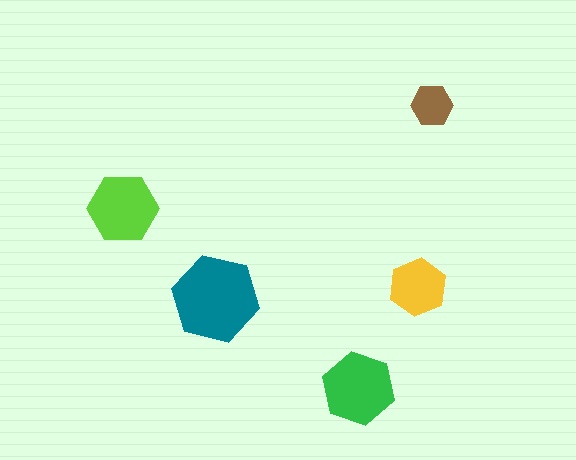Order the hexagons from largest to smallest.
the teal one, the green one, the lime one, the yellow one, the brown one.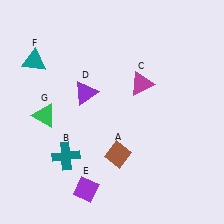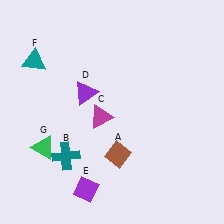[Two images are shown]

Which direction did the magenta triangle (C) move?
The magenta triangle (C) moved left.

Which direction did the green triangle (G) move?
The green triangle (G) moved down.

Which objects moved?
The objects that moved are: the magenta triangle (C), the green triangle (G).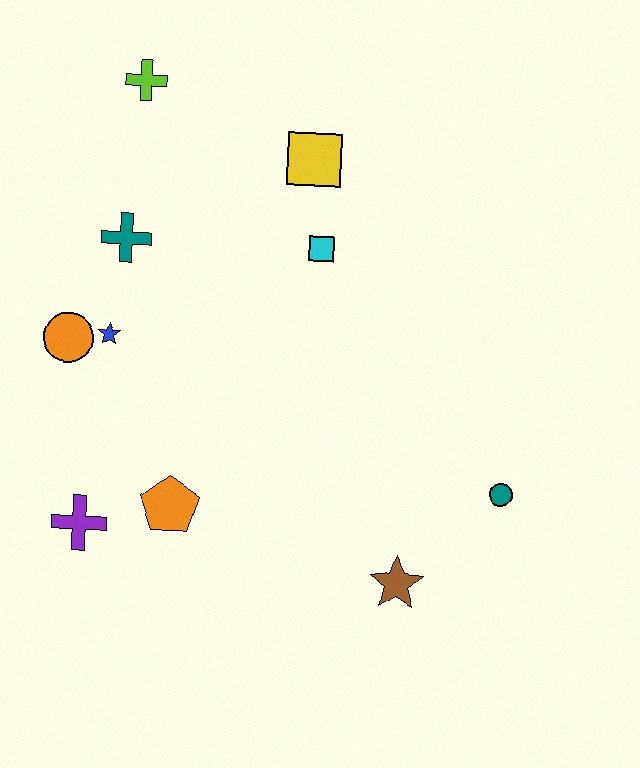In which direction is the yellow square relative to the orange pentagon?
The yellow square is above the orange pentagon.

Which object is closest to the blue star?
The orange circle is closest to the blue star.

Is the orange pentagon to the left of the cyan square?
Yes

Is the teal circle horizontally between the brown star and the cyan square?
No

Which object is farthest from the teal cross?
The teal circle is farthest from the teal cross.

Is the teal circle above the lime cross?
No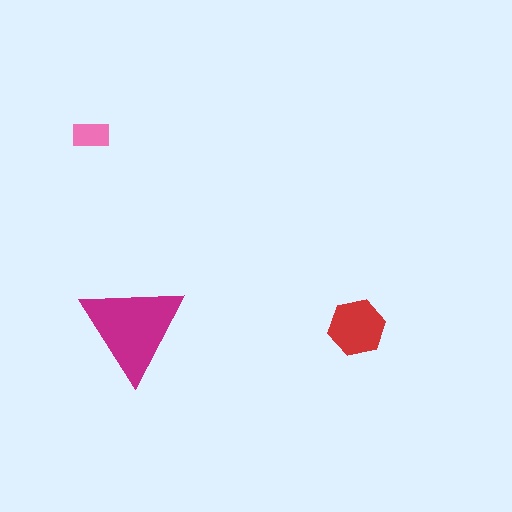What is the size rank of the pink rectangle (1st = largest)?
3rd.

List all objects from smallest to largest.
The pink rectangle, the red hexagon, the magenta triangle.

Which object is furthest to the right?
The red hexagon is rightmost.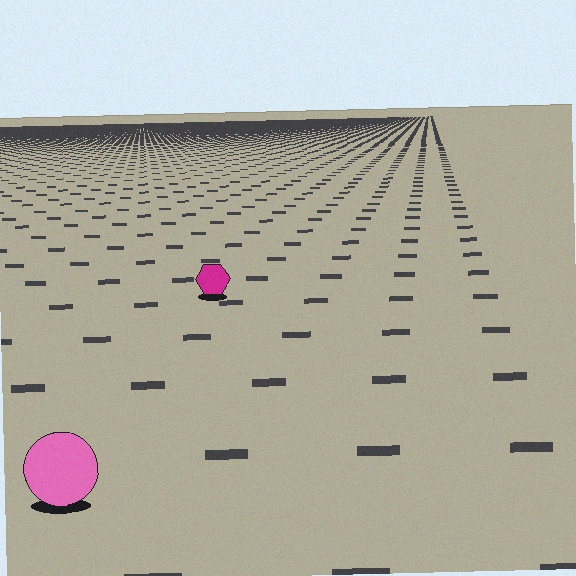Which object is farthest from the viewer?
The magenta hexagon is farthest from the viewer. It appears smaller and the ground texture around it is denser.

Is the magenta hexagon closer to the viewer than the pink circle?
No. The pink circle is closer — you can tell from the texture gradient: the ground texture is coarser near it.